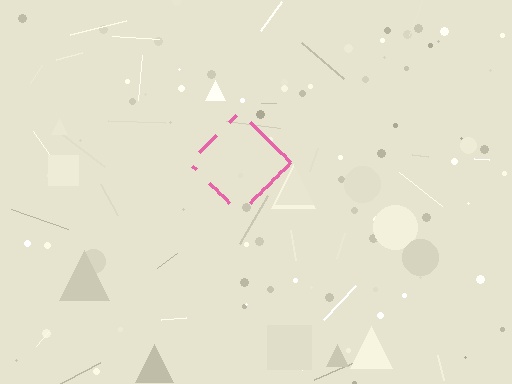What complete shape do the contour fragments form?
The contour fragments form a diamond.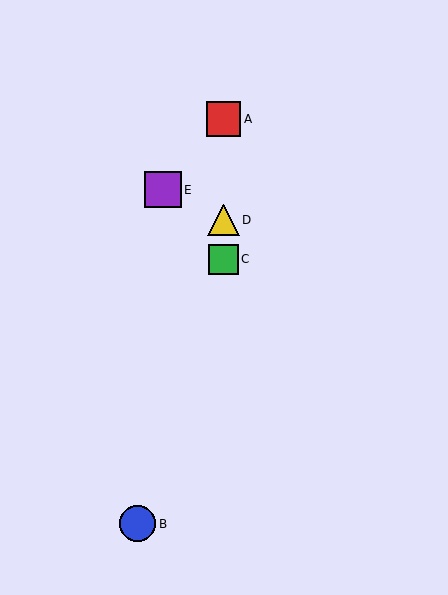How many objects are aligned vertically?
3 objects (A, C, D) are aligned vertically.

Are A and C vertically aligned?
Yes, both are at x≈223.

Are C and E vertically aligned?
No, C is at x≈223 and E is at x≈163.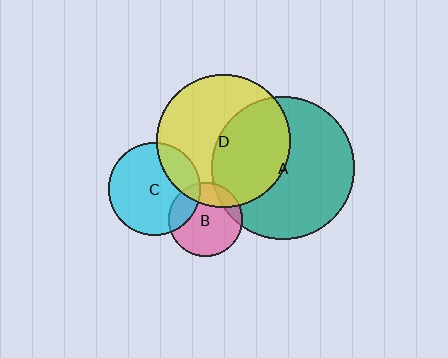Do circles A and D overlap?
Yes.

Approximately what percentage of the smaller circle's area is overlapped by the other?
Approximately 45%.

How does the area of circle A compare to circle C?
Approximately 2.4 times.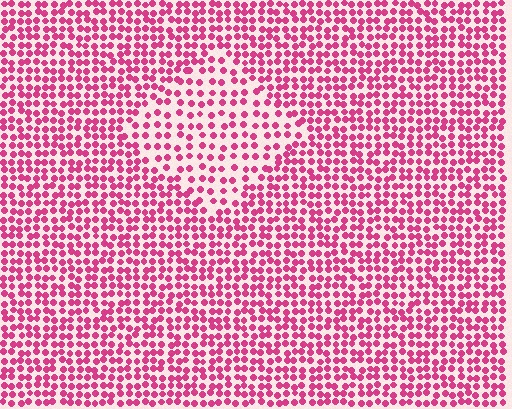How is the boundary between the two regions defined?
The boundary is defined by a change in element density (approximately 1.7x ratio). All elements are the same color, size, and shape.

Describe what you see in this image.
The image contains small magenta elements arranged at two different densities. A diamond-shaped region is visible where the elements are less densely packed than the surrounding area.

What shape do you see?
I see a diamond.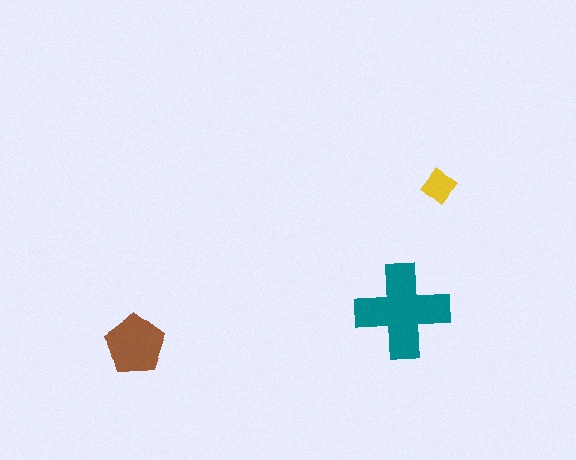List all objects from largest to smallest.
The teal cross, the brown pentagon, the yellow diamond.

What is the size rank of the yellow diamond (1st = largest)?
3rd.